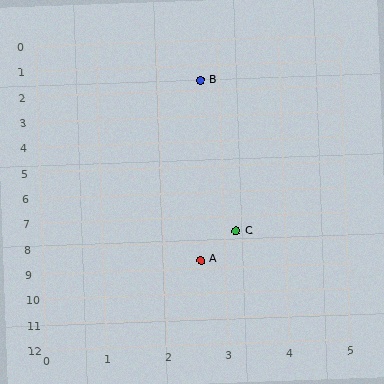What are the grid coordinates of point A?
Point A is at approximately (2.6, 8.7).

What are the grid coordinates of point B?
Point B is at approximately (2.7, 1.6).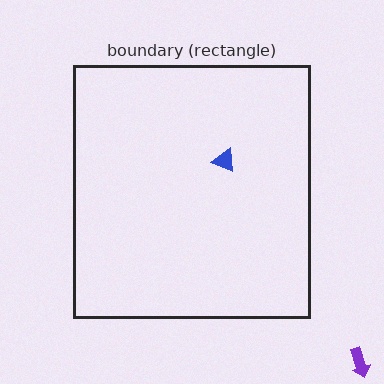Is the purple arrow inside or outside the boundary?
Outside.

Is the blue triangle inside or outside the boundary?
Inside.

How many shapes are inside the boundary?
1 inside, 1 outside.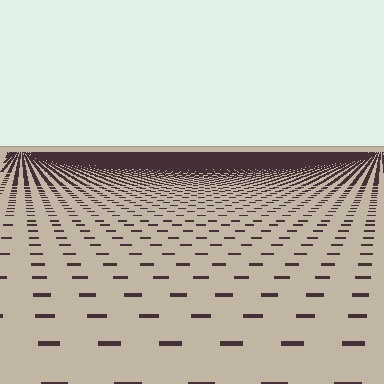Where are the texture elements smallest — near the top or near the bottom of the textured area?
Near the top.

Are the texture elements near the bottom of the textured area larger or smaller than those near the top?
Larger. Near the bottom, elements are closer to the viewer and appear at a bigger on-screen size.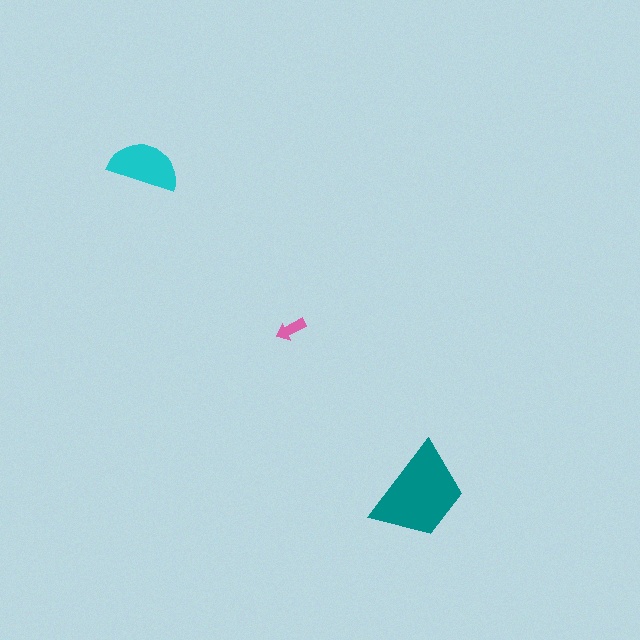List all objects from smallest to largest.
The pink arrow, the cyan semicircle, the teal trapezoid.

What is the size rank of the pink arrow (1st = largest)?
3rd.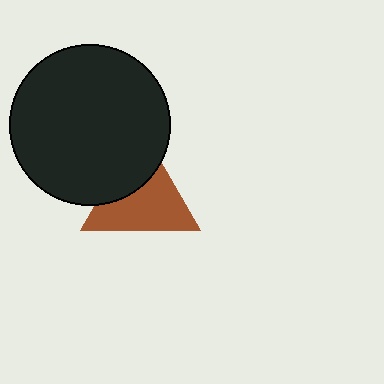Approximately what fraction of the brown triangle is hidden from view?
Roughly 35% of the brown triangle is hidden behind the black circle.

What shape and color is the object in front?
The object in front is a black circle.